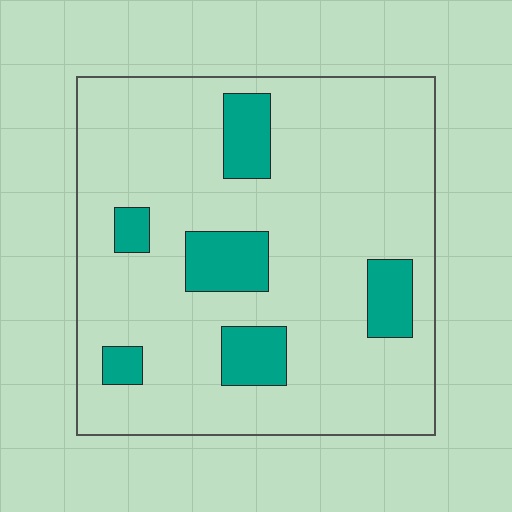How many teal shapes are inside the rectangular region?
6.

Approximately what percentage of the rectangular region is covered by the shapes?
Approximately 15%.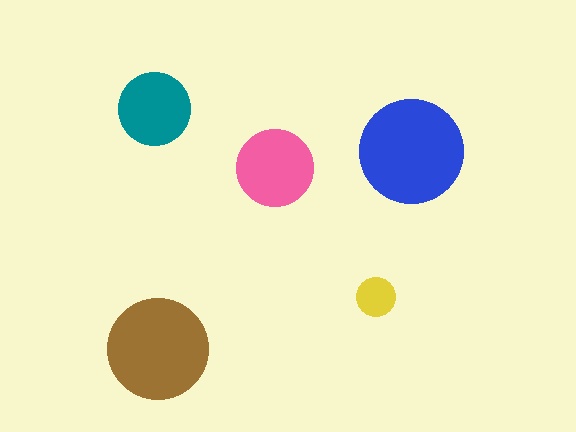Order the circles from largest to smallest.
the blue one, the brown one, the pink one, the teal one, the yellow one.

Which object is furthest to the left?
The teal circle is leftmost.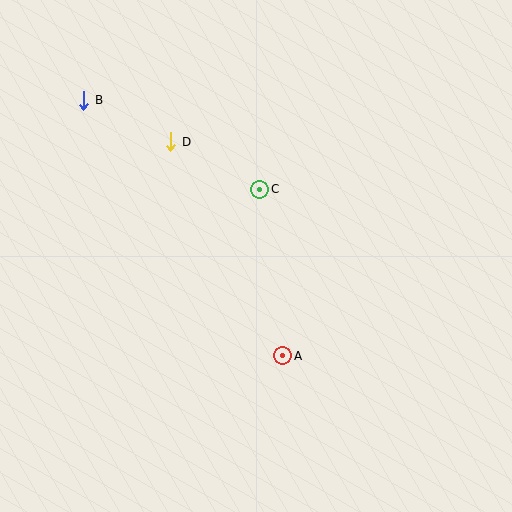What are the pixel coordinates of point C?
Point C is at (260, 189).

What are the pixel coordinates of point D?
Point D is at (171, 142).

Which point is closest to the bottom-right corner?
Point A is closest to the bottom-right corner.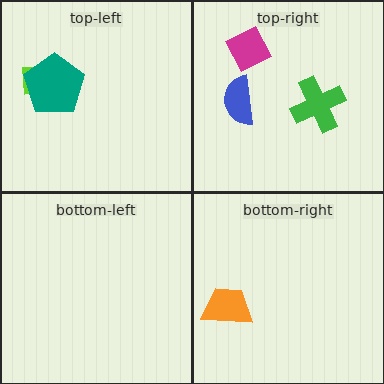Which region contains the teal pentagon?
The top-left region.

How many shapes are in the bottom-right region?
1.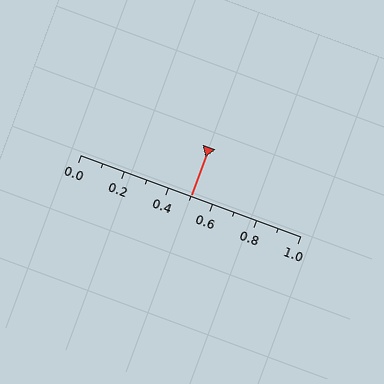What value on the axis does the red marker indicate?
The marker indicates approximately 0.5.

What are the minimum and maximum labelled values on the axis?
The axis runs from 0.0 to 1.0.